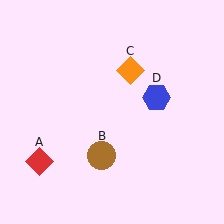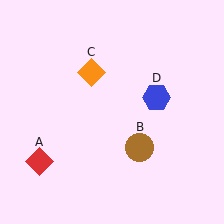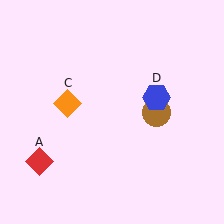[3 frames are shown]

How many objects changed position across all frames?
2 objects changed position: brown circle (object B), orange diamond (object C).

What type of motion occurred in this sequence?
The brown circle (object B), orange diamond (object C) rotated counterclockwise around the center of the scene.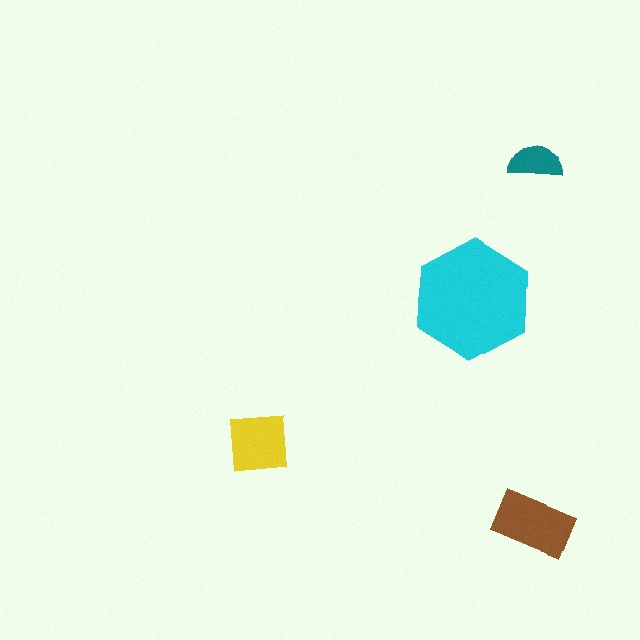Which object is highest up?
The teal semicircle is topmost.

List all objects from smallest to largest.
The teal semicircle, the yellow square, the brown rectangle, the cyan hexagon.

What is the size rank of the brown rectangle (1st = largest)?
2nd.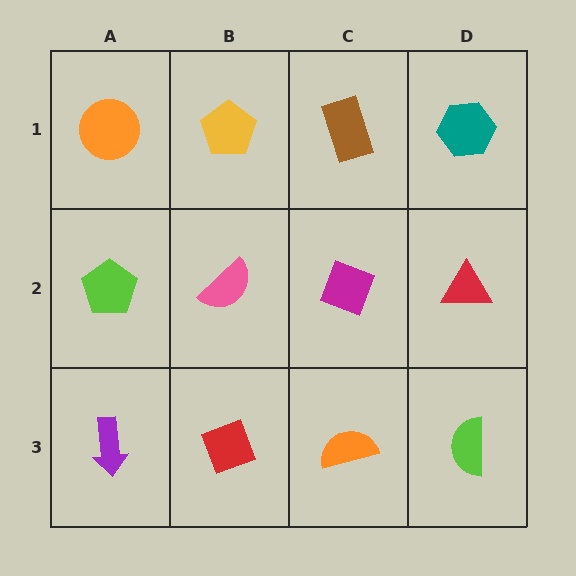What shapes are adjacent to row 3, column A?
A lime pentagon (row 2, column A), a red diamond (row 3, column B).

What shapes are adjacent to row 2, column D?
A teal hexagon (row 1, column D), a lime semicircle (row 3, column D), a magenta diamond (row 2, column C).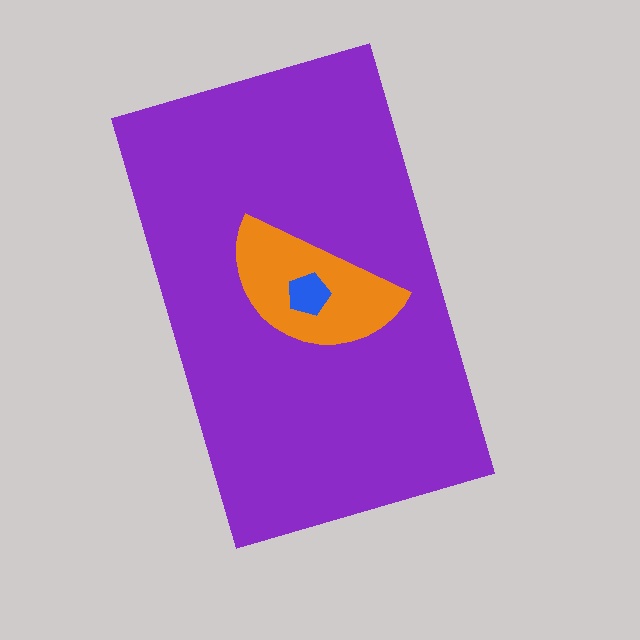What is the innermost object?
The blue pentagon.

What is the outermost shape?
The purple rectangle.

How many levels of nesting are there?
3.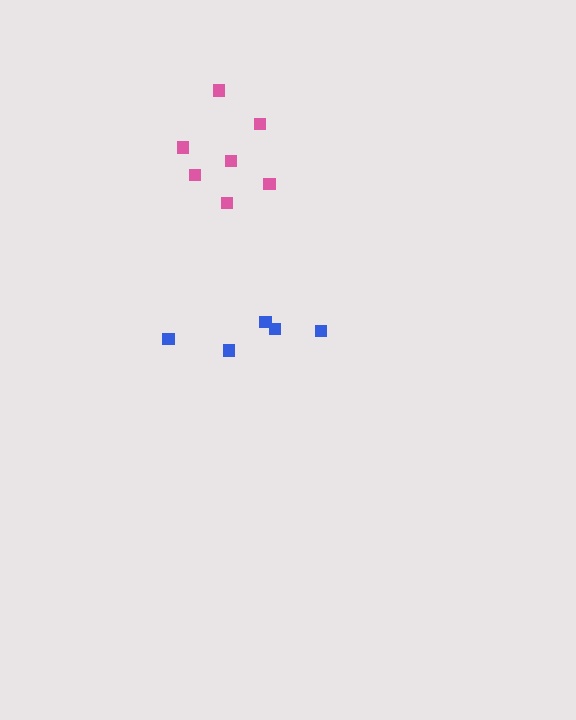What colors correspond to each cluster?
The clusters are colored: pink, blue.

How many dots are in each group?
Group 1: 7 dots, Group 2: 5 dots (12 total).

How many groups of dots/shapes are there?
There are 2 groups.